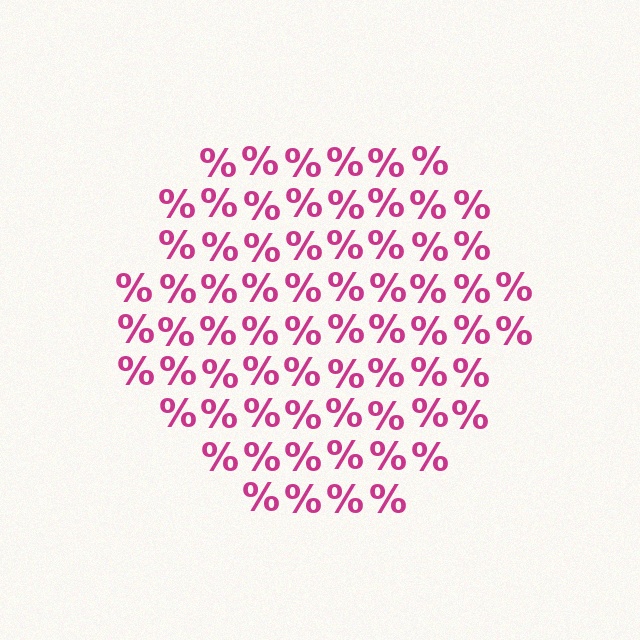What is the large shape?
The large shape is a circle.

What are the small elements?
The small elements are percent signs.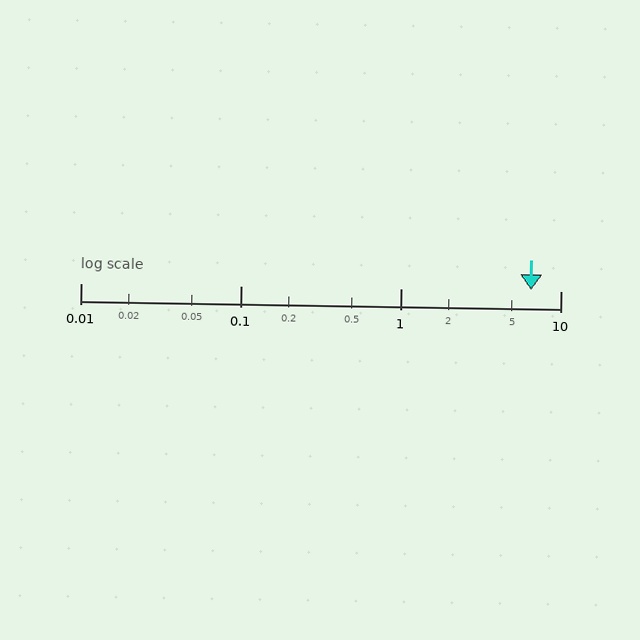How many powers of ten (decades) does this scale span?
The scale spans 3 decades, from 0.01 to 10.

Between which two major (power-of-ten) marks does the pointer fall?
The pointer is between 1 and 10.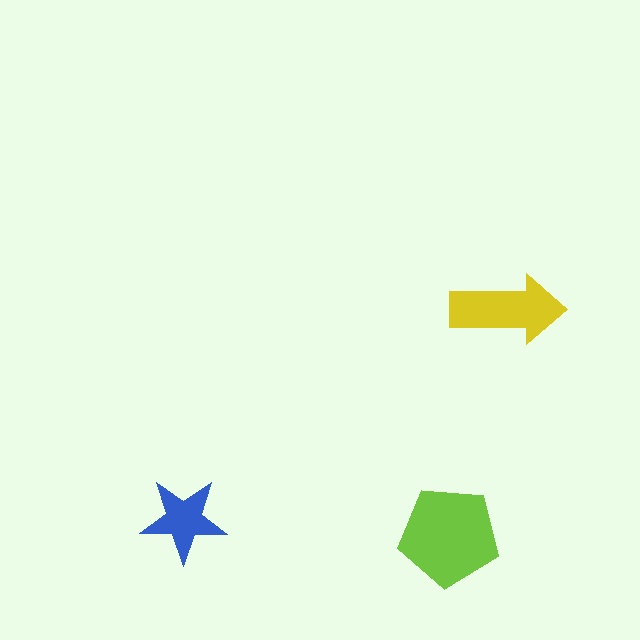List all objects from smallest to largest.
The blue star, the yellow arrow, the lime pentagon.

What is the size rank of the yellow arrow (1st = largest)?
2nd.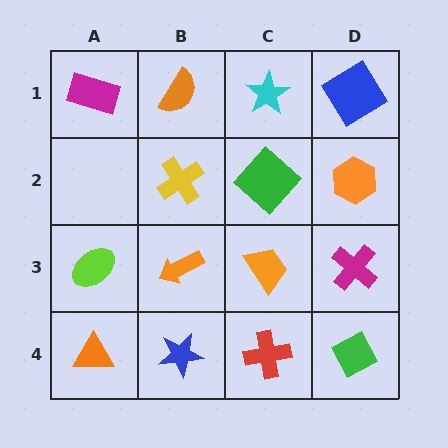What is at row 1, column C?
A cyan star.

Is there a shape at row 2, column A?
No, that cell is empty.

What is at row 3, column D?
A magenta cross.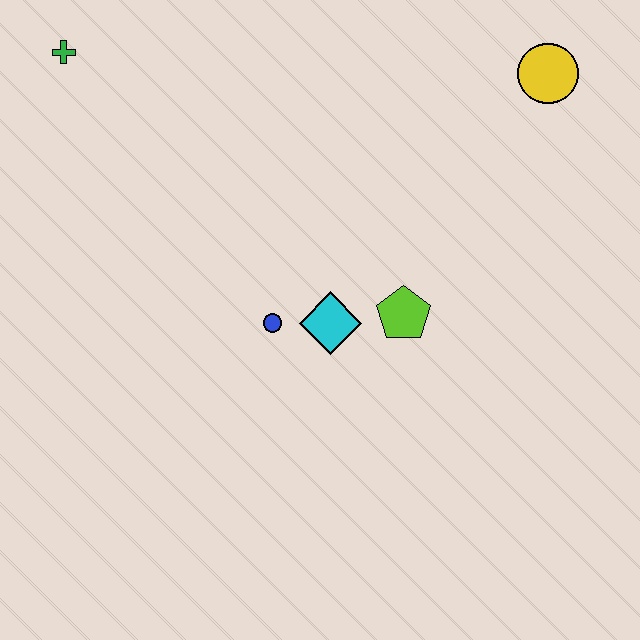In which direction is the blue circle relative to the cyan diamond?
The blue circle is to the left of the cyan diamond.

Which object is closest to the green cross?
The blue circle is closest to the green cross.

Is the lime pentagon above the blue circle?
Yes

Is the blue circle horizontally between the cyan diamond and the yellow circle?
No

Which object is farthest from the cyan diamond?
The green cross is farthest from the cyan diamond.